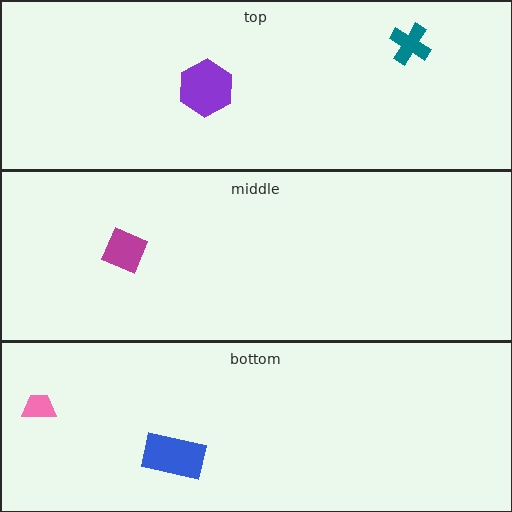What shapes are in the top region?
The teal cross, the purple hexagon.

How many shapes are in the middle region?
1.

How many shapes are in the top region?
2.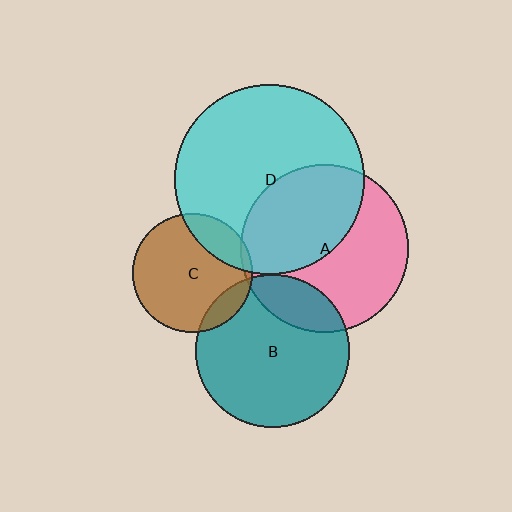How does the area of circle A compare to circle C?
Approximately 2.0 times.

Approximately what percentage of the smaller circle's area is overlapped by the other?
Approximately 10%.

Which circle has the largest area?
Circle D (cyan).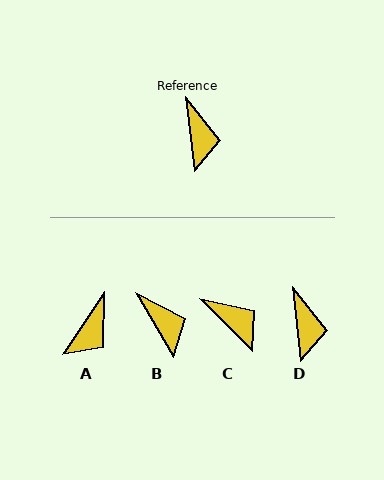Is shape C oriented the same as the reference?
No, it is off by about 39 degrees.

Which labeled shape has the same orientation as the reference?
D.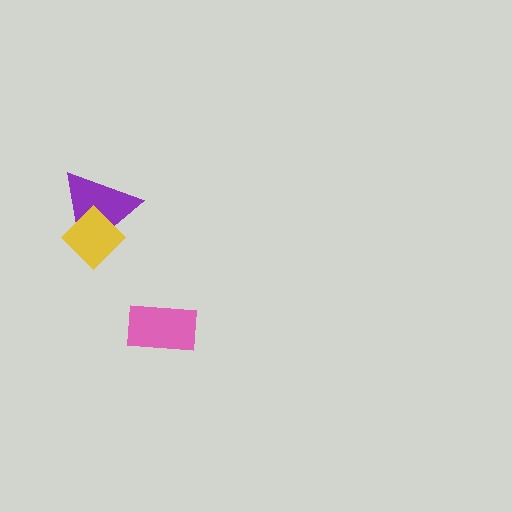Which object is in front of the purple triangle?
The yellow diamond is in front of the purple triangle.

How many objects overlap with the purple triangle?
1 object overlaps with the purple triangle.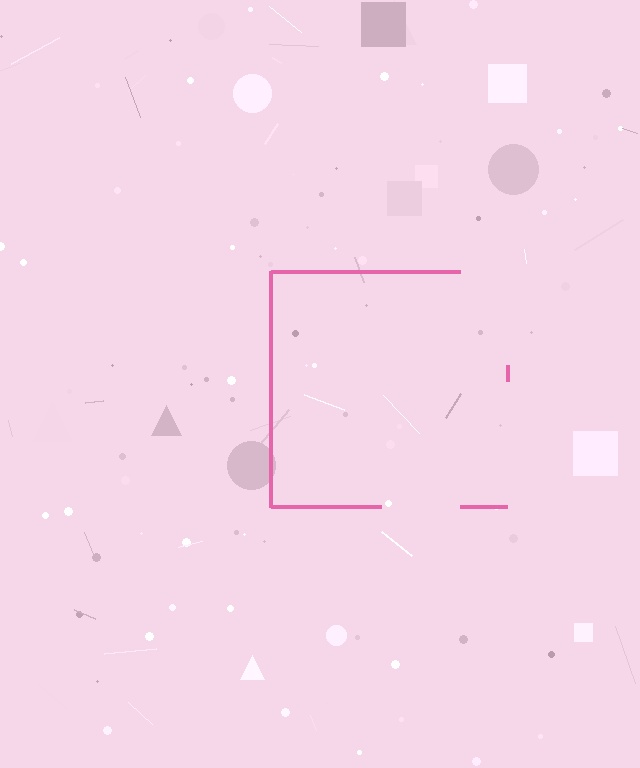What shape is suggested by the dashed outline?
The dashed outline suggests a square.